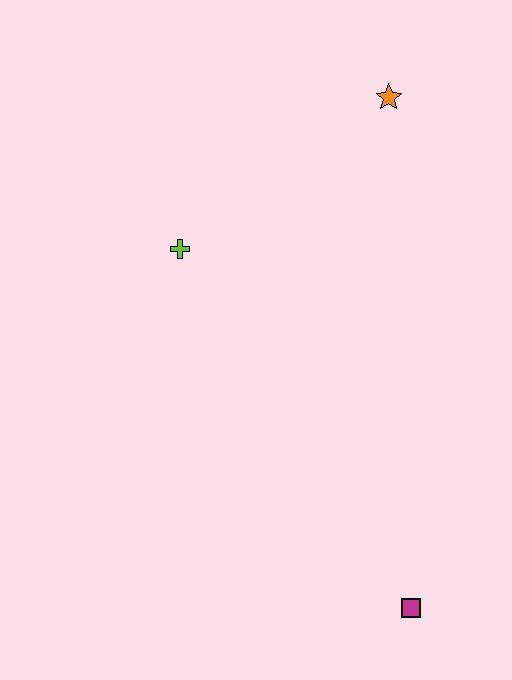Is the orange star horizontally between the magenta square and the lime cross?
Yes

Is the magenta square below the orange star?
Yes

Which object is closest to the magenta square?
The lime cross is closest to the magenta square.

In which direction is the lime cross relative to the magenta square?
The lime cross is above the magenta square.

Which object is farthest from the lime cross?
The magenta square is farthest from the lime cross.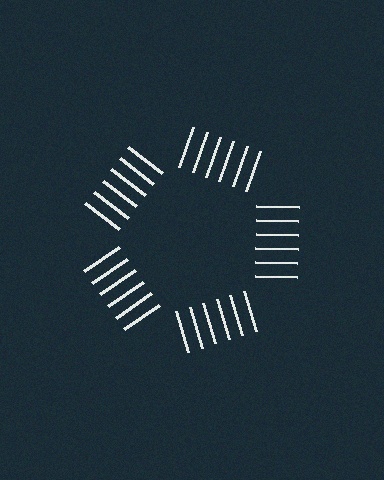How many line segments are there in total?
30 — 6 along each of the 5 edges.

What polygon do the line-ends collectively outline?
An illusory pentagon — the line segments terminate on its edges but no continuous stroke is drawn.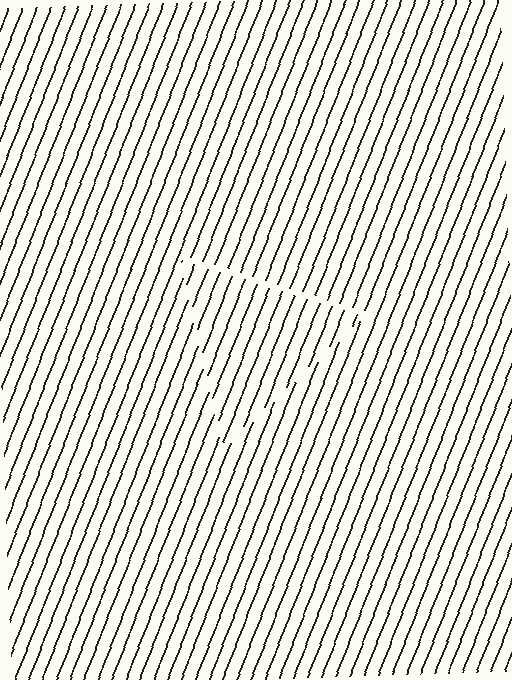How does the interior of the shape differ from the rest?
The interior of the shape contains the same grating, shifted by half a period — the contour is defined by the phase discontinuity where line-ends from the inner and outer gratings abut.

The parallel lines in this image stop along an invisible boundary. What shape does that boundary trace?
An illusory triangle. The interior of the shape contains the same grating, shifted by half a period — the contour is defined by the phase discontinuity where line-ends from the inner and outer gratings abut.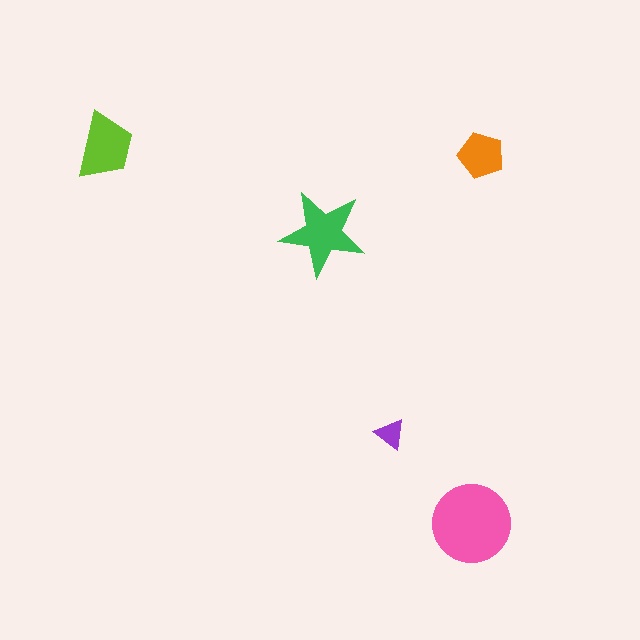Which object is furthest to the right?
The orange pentagon is rightmost.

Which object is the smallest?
The purple triangle.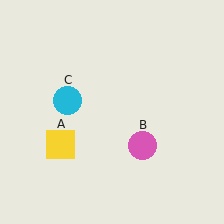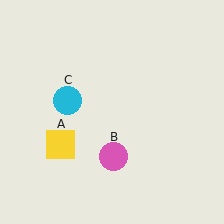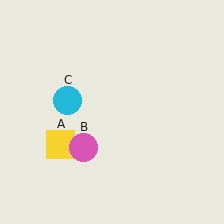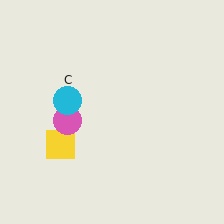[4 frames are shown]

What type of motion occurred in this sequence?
The pink circle (object B) rotated clockwise around the center of the scene.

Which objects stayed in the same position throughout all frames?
Yellow square (object A) and cyan circle (object C) remained stationary.